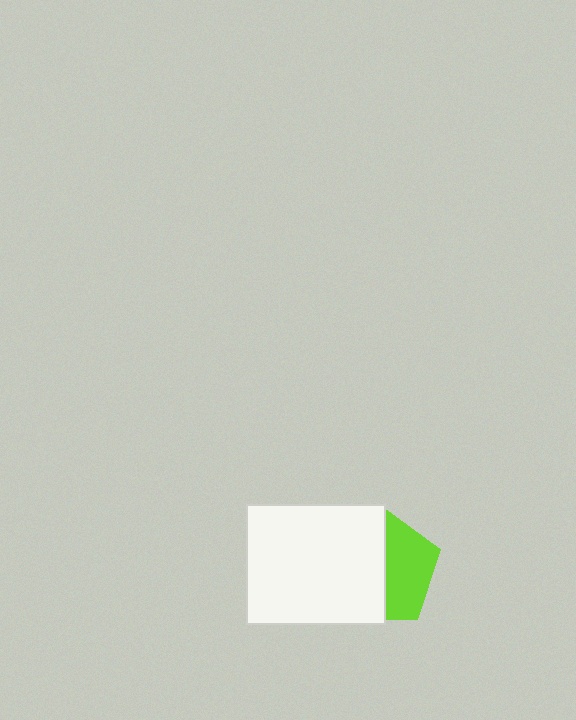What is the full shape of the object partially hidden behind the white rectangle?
The partially hidden object is a lime pentagon.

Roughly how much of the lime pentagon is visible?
A small part of it is visible (roughly 44%).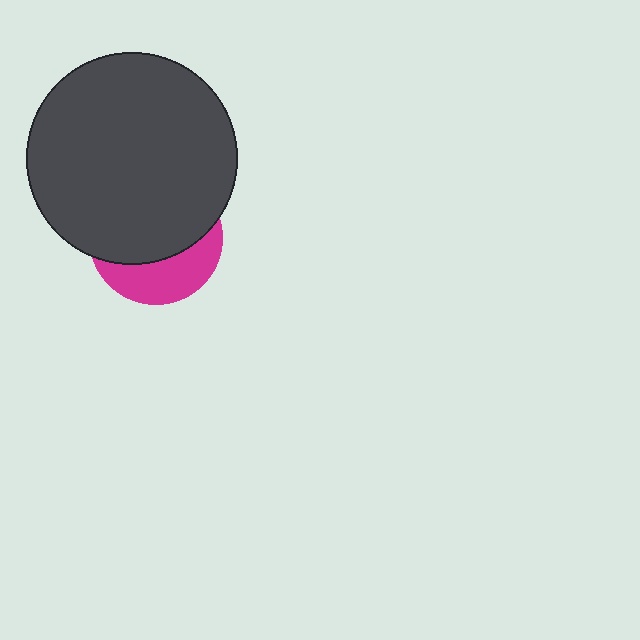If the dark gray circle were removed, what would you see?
You would see the complete magenta circle.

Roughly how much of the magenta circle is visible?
A small part of it is visible (roughly 35%).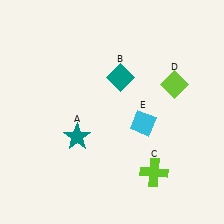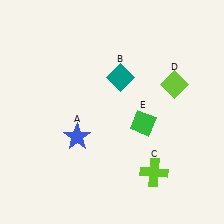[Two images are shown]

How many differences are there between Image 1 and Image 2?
There are 2 differences between the two images.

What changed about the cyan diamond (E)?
In Image 1, E is cyan. In Image 2, it changed to green.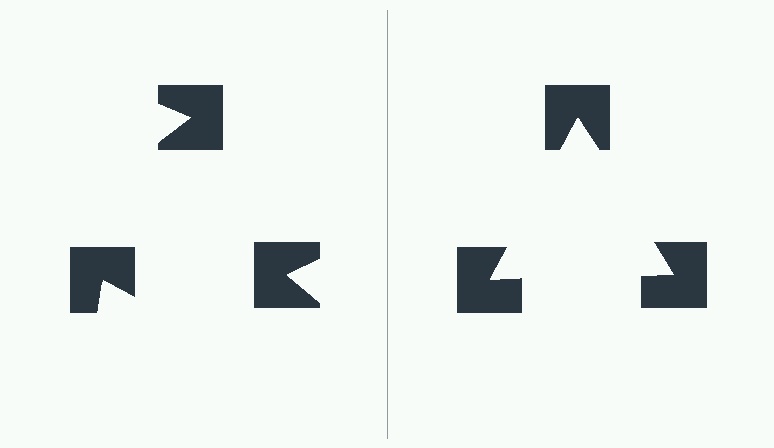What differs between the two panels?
The notched squares are positioned identically on both sides; only the wedge orientations differ. On the right they align to a triangle; on the left they are misaligned.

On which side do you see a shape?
An illusory triangle appears on the right side. On the left side the wedge cuts are rotated, so no coherent shape forms.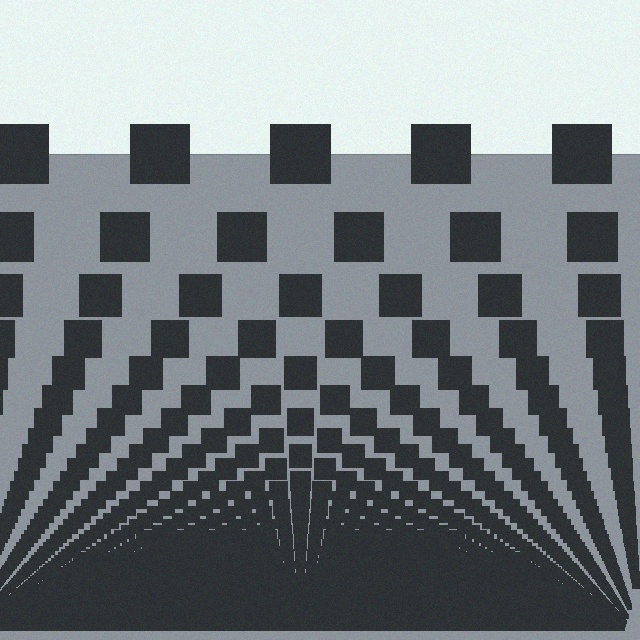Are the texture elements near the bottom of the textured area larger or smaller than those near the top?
Smaller. The gradient is inverted — elements near the bottom are smaller and denser.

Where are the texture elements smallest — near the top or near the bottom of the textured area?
Near the bottom.